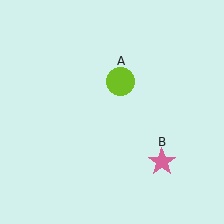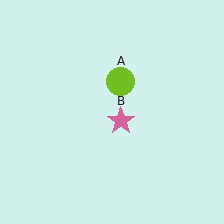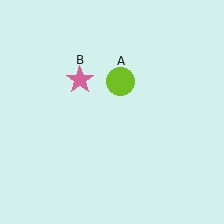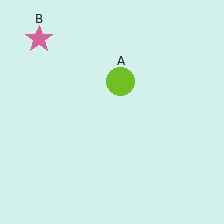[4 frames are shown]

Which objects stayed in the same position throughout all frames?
Lime circle (object A) remained stationary.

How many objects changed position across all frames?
1 object changed position: pink star (object B).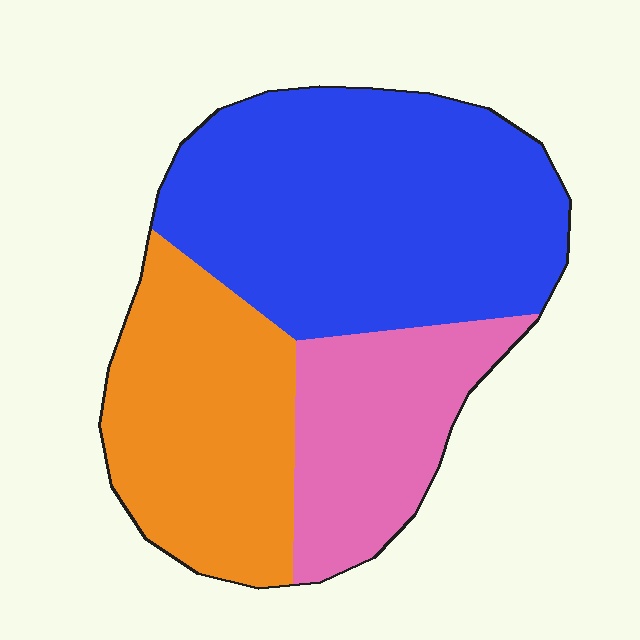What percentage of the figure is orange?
Orange covers 30% of the figure.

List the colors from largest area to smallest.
From largest to smallest: blue, orange, pink.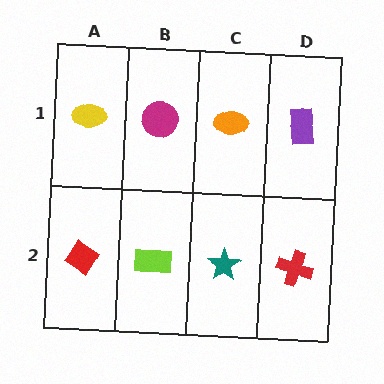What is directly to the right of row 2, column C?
A red cross.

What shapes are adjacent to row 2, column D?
A purple rectangle (row 1, column D), a teal star (row 2, column C).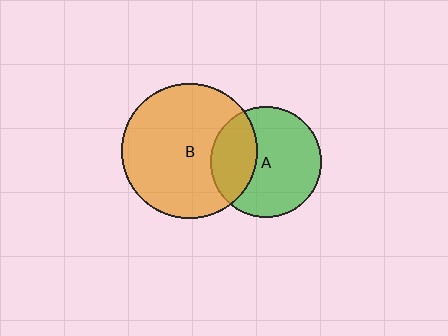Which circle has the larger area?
Circle B (orange).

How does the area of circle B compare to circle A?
Approximately 1.5 times.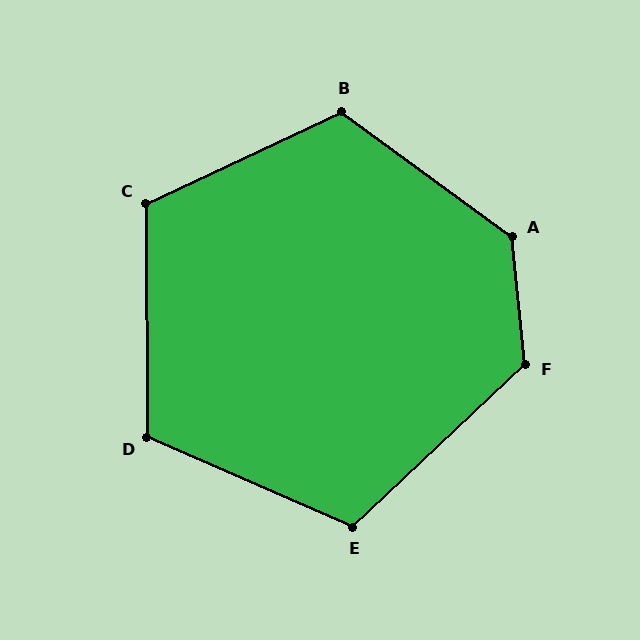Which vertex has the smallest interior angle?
E, at approximately 113 degrees.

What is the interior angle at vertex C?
Approximately 115 degrees (obtuse).